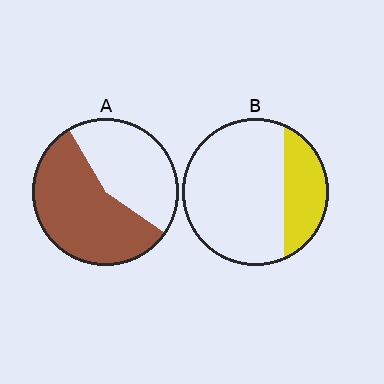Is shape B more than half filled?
No.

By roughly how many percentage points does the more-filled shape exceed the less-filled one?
By roughly 30 percentage points (A over B).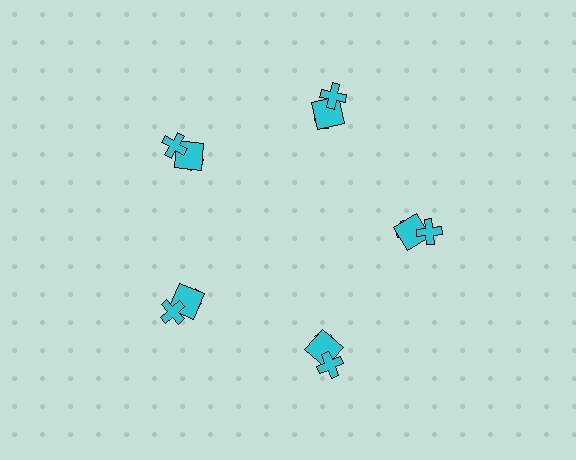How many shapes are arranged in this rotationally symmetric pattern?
There are 15 shapes, arranged in 5 groups of 3.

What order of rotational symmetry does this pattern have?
This pattern has 5-fold rotational symmetry.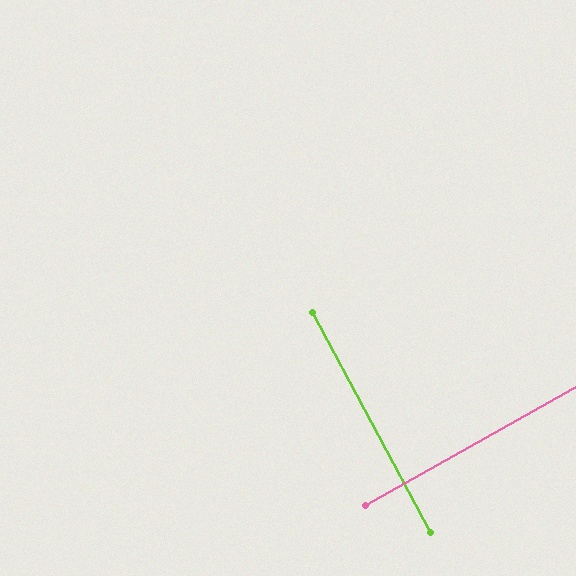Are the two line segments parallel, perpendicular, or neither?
Perpendicular — they meet at approximately 89°.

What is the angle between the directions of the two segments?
Approximately 89 degrees.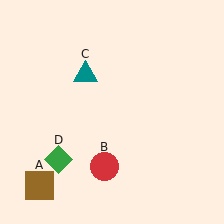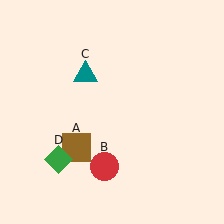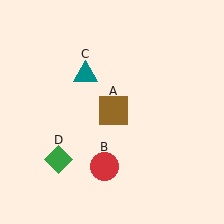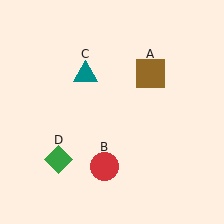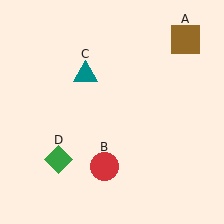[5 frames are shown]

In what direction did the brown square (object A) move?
The brown square (object A) moved up and to the right.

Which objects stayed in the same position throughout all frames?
Red circle (object B) and teal triangle (object C) and green diamond (object D) remained stationary.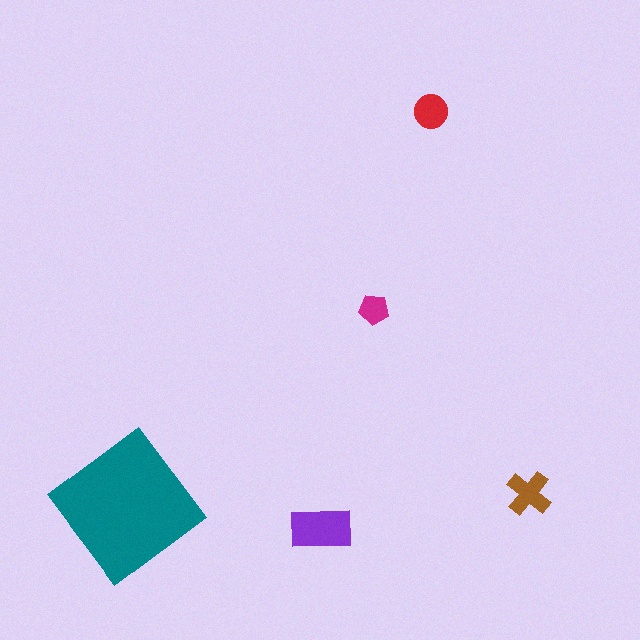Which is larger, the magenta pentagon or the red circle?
The red circle.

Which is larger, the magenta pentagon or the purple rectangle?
The purple rectangle.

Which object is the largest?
The teal diamond.